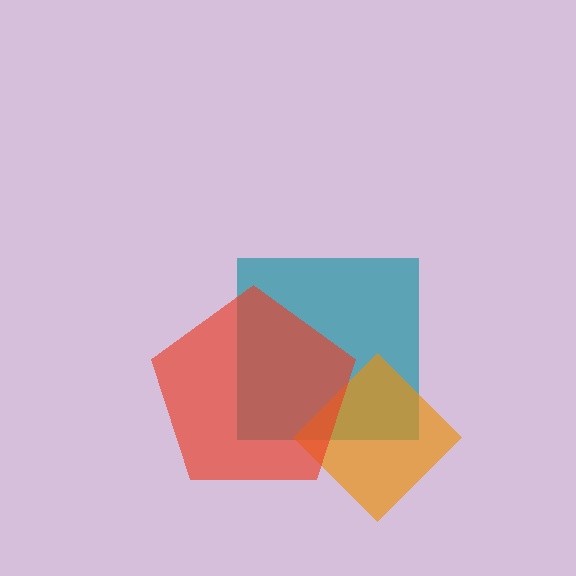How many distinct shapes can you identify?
There are 3 distinct shapes: a teal square, an orange diamond, a red pentagon.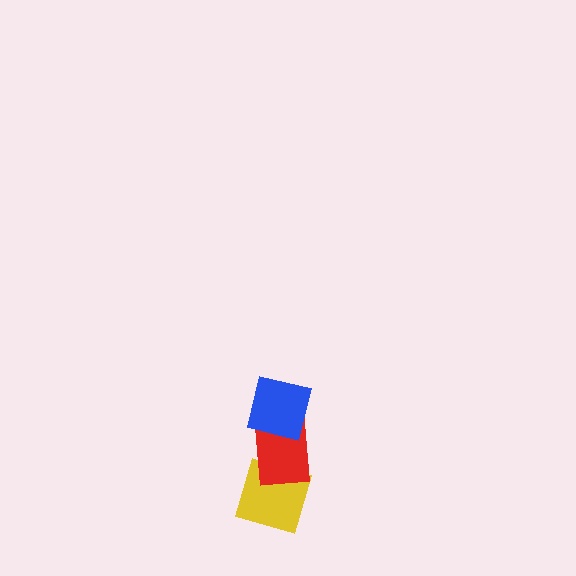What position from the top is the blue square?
The blue square is 1st from the top.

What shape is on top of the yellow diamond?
The red rectangle is on top of the yellow diamond.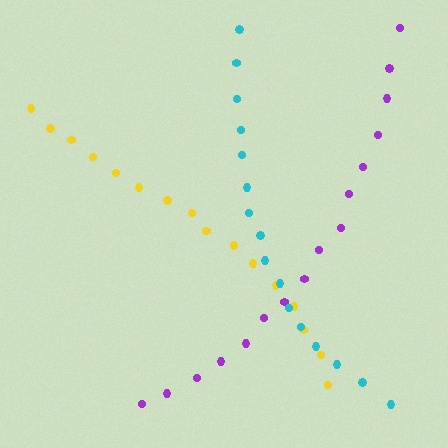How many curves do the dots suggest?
There are 3 distinct paths.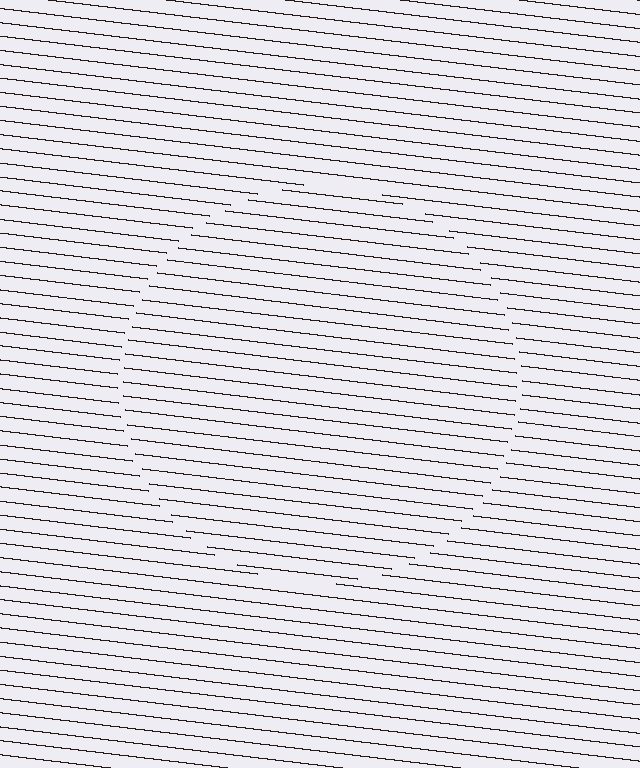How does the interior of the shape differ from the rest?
The interior of the shape contains the same grating, shifted by half a period — the contour is defined by the phase discontinuity where line-ends from the inner and outer gratings abut.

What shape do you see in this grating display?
An illusory circle. The interior of the shape contains the same grating, shifted by half a period — the contour is defined by the phase discontinuity where line-ends from the inner and outer gratings abut.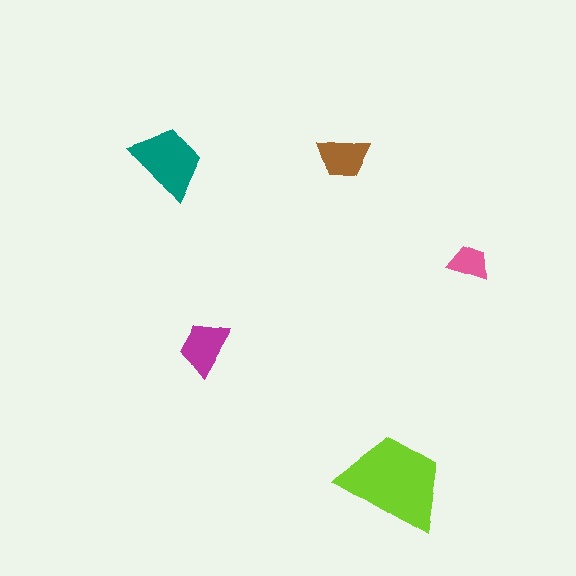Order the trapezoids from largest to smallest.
the lime one, the teal one, the magenta one, the brown one, the pink one.